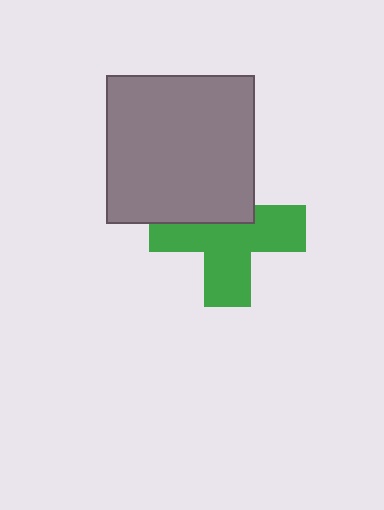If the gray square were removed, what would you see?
You would see the complete green cross.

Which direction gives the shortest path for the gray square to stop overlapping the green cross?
Moving up gives the shortest separation.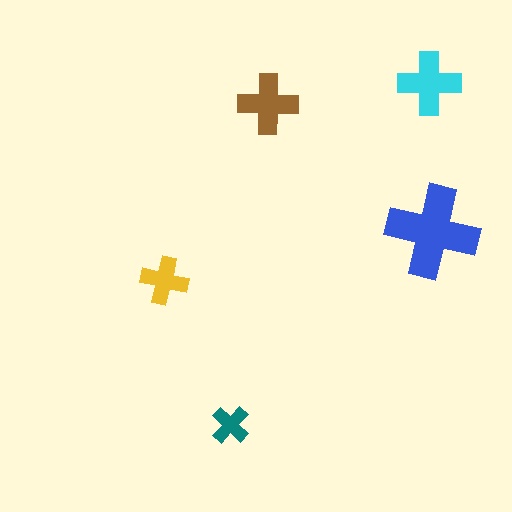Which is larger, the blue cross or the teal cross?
The blue one.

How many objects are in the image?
There are 5 objects in the image.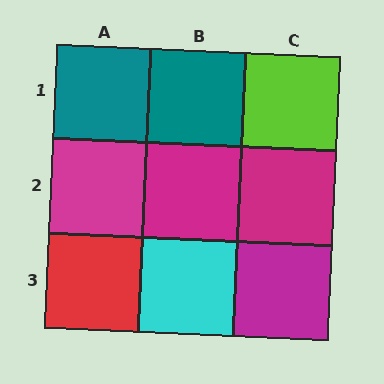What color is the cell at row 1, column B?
Teal.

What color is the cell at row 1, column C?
Lime.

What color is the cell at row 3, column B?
Cyan.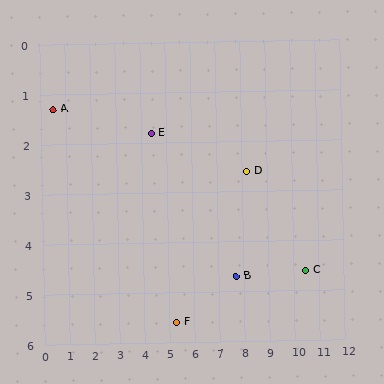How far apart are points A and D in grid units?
Points A and D are about 7.8 grid units apart.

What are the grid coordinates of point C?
Point C is at approximately (10.5, 4.6).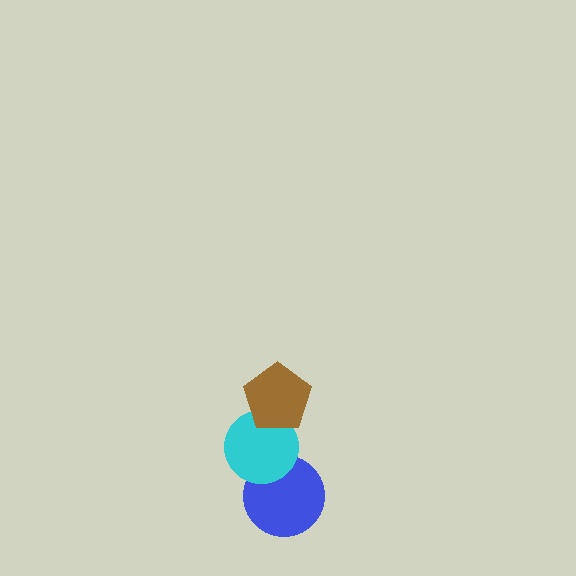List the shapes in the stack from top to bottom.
From top to bottom: the brown pentagon, the cyan circle, the blue circle.